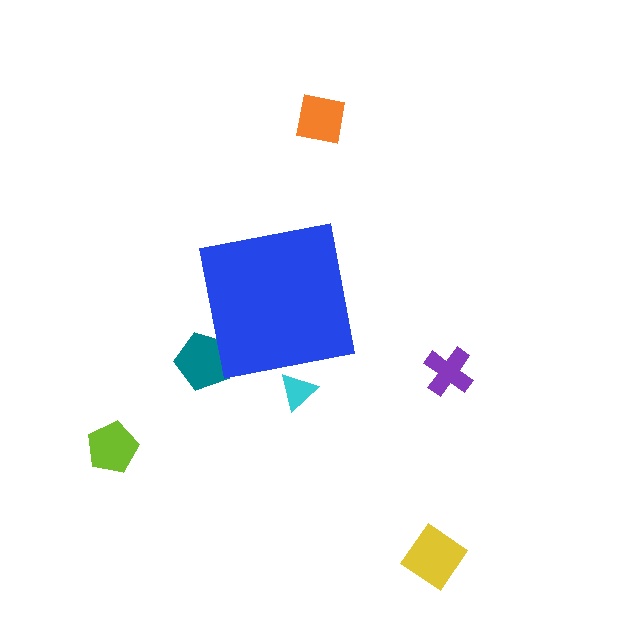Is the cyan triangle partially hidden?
Yes, the cyan triangle is partially hidden behind the blue square.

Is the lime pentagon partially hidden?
No, the lime pentagon is fully visible.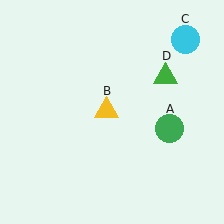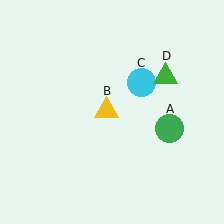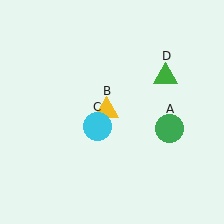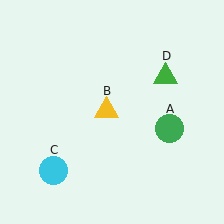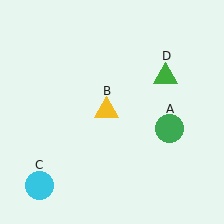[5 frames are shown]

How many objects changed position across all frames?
1 object changed position: cyan circle (object C).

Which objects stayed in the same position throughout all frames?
Green circle (object A) and yellow triangle (object B) and green triangle (object D) remained stationary.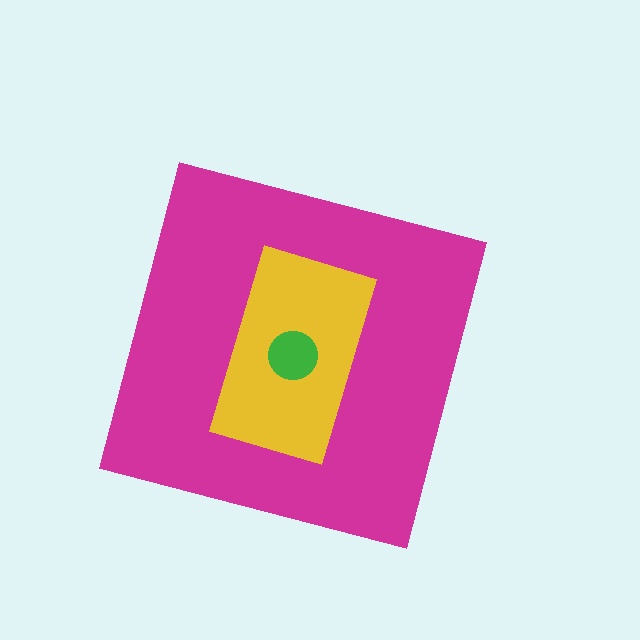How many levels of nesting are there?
3.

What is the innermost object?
The green circle.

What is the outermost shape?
The magenta square.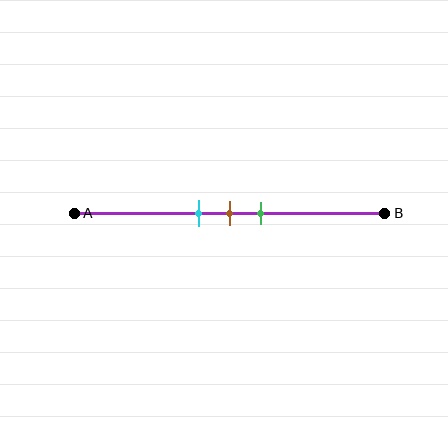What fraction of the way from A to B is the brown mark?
The brown mark is approximately 50% (0.5) of the way from A to B.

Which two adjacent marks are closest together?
The cyan and brown marks are the closest adjacent pair.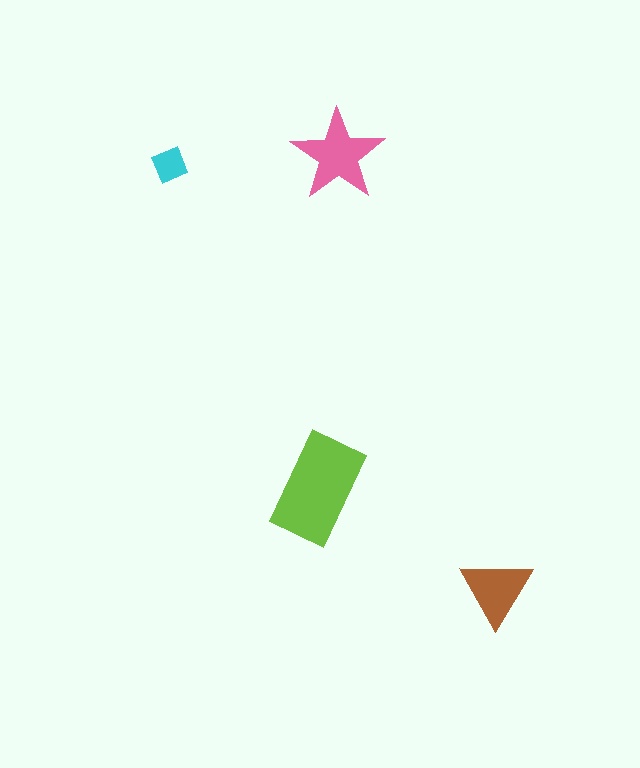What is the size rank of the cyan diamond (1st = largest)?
4th.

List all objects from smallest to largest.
The cyan diamond, the brown triangle, the pink star, the lime rectangle.